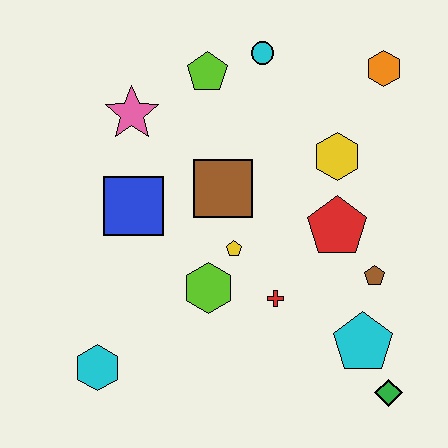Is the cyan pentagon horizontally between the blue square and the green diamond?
Yes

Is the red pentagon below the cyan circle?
Yes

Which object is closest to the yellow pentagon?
The lime hexagon is closest to the yellow pentagon.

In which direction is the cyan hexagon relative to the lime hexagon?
The cyan hexagon is to the left of the lime hexagon.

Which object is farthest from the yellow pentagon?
The orange hexagon is farthest from the yellow pentagon.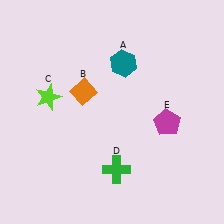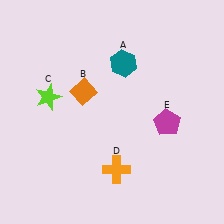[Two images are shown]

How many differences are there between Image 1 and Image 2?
There is 1 difference between the two images.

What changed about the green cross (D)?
In Image 1, D is green. In Image 2, it changed to orange.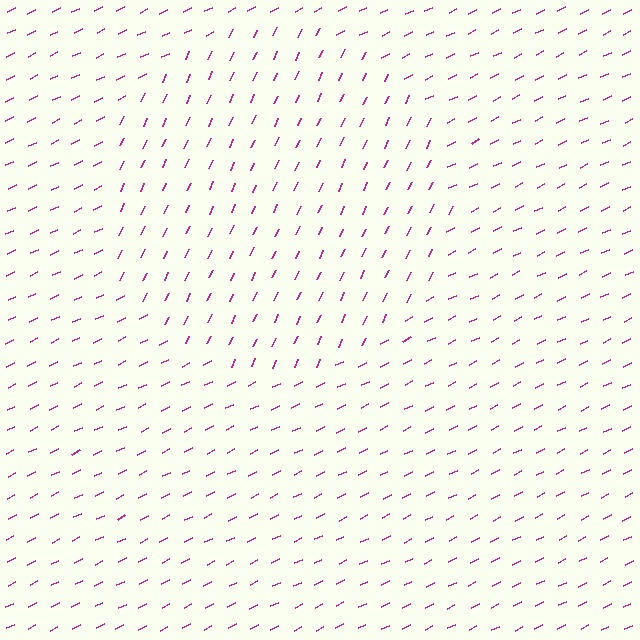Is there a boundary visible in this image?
Yes, there is a texture boundary formed by a change in line orientation.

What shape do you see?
I see a circle.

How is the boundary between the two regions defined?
The boundary is defined purely by a change in line orientation (approximately 39 degrees difference). All lines are the same color and thickness.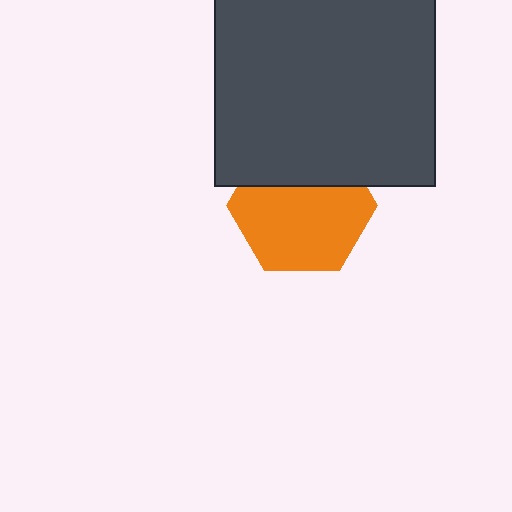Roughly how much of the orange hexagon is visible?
Most of it is visible (roughly 67%).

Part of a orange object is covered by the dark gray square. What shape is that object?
It is a hexagon.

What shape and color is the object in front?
The object in front is a dark gray square.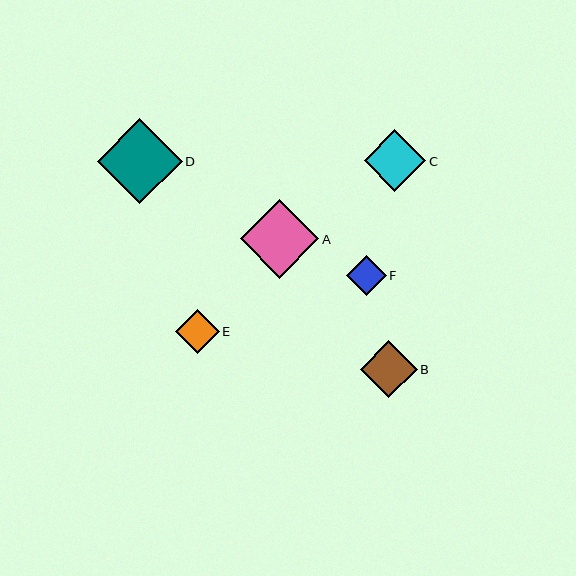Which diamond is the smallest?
Diamond F is the smallest with a size of approximately 40 pixels.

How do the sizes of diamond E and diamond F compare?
Diamond E and diamond F are approximately the same size.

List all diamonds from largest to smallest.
From largest to smallest: D, A, C, B, E, F.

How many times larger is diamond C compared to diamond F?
Diamond C is approximately 1.5 times the size of diamond F.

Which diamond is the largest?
Diamond D is the largest with a size of approximately 85 pixels.